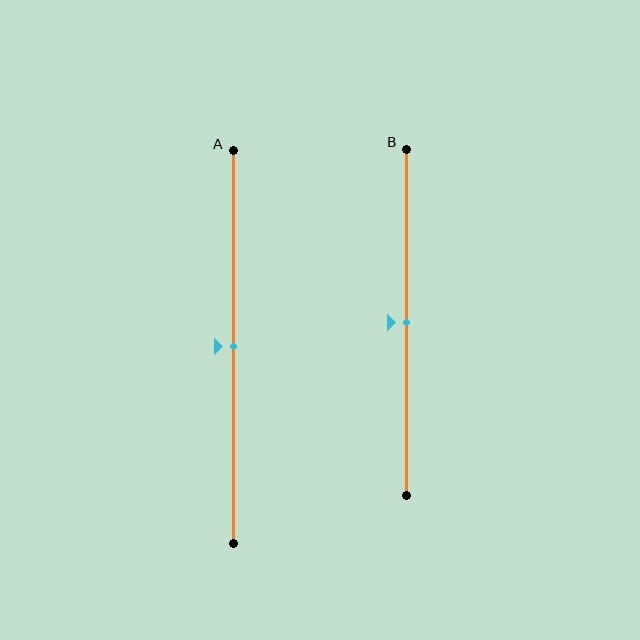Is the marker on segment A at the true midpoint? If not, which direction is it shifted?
Yes, the marker on segment A is at the true midpoint.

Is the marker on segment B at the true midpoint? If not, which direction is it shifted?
Yes, the marker on segment B is at the true midpoint.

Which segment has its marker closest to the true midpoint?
Segment A has its marker closest to the true midpoint.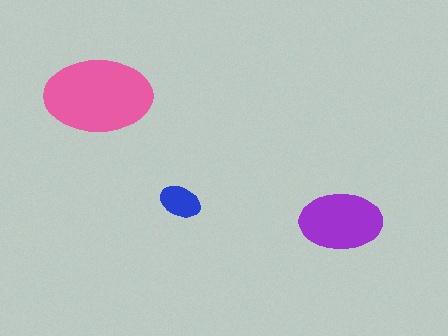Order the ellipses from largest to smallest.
the pink one, the purple one, the blue one.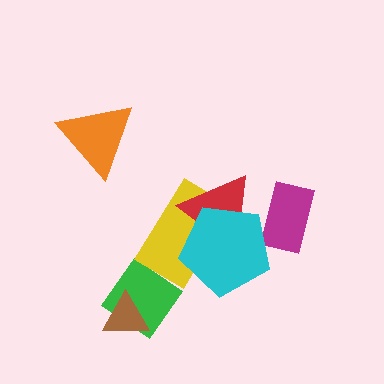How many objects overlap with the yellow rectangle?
2 objects overlap with the yellow rectangle.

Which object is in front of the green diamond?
The brown triangle is in front of the green diamond.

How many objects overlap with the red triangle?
3 objects overlap with the red triangle.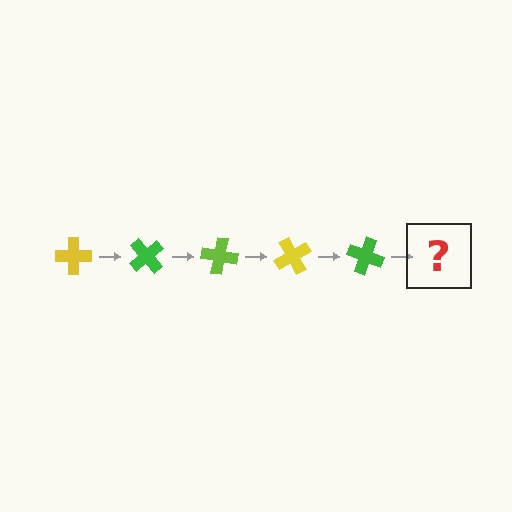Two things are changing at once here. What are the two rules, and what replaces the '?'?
The two rules are that it rotates 50 degrees each step and the color cycles through yellow, green, and lime. The '?' should be a lime cross, rotated 250 degrees from the start.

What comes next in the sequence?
The next element should be a lime cross, rotated 250 degrees from the start.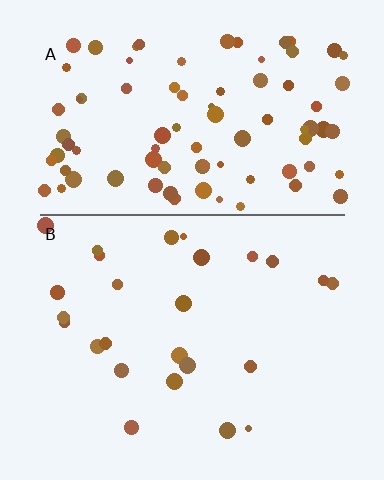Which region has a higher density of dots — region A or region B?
A (the top).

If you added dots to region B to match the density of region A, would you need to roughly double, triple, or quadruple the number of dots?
Approximately triple.